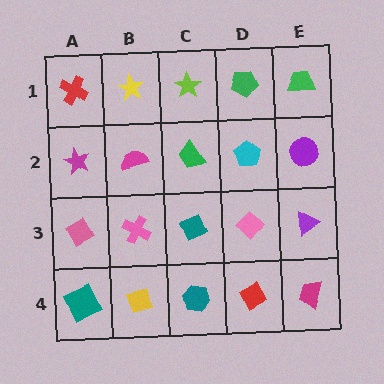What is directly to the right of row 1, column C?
A green pentagon.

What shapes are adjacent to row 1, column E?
A purple circle (row 2, column E), a green pentagon (row 1, column D).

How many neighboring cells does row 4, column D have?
3.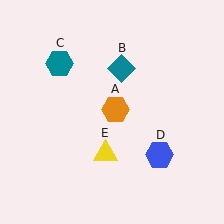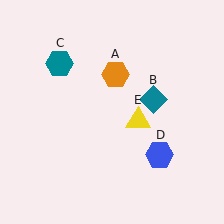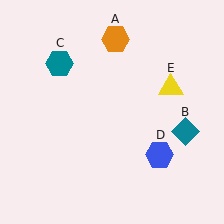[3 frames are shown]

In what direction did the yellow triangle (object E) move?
The yellow triangle (object E) moved up and to the right.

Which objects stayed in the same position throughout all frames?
Teal hexagon (object C) and blue hexagon (object D) remained stationary.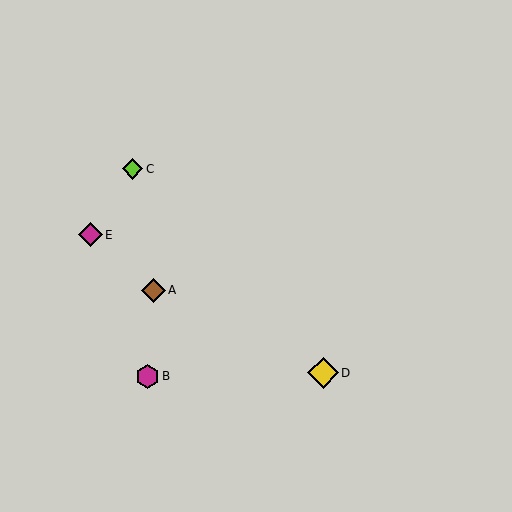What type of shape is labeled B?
Shape B is a magenta hexagon.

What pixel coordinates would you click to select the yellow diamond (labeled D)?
Click at (323, 373) to select the yellow diamond D.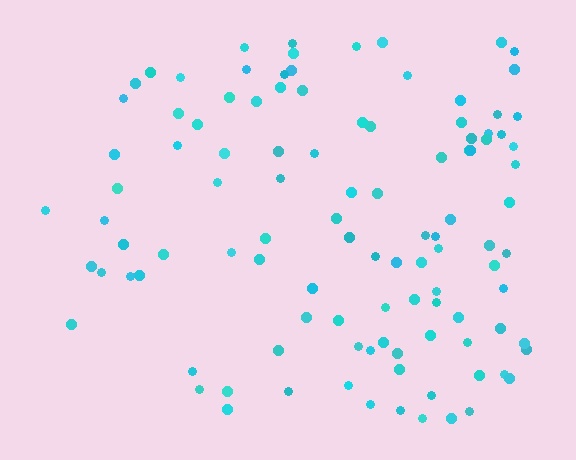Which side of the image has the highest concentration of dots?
The right.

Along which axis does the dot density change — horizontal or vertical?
Horizontal.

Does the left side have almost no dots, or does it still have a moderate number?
Still a moderate number, just noticeably fewer than the right.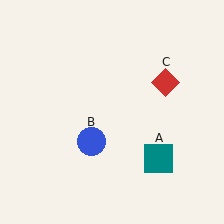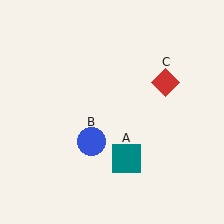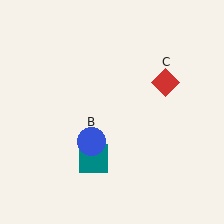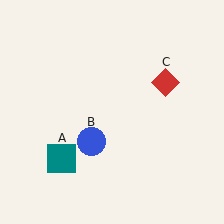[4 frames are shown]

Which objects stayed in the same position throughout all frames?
Blue circle (object B) and red diamond (object C) remained stationary.